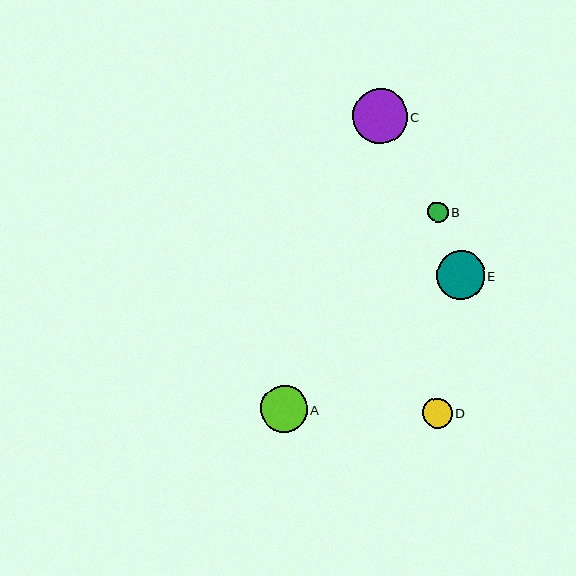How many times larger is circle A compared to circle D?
Circle A is approximately 1.6 times the size of circle D.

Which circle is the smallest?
Circle B is the smallest with a size of approximately 21 pixels.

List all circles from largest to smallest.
From largest to smallest: C, E, A, D, B.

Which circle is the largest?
Circle C is the largest with a size of approximately 55 pixels.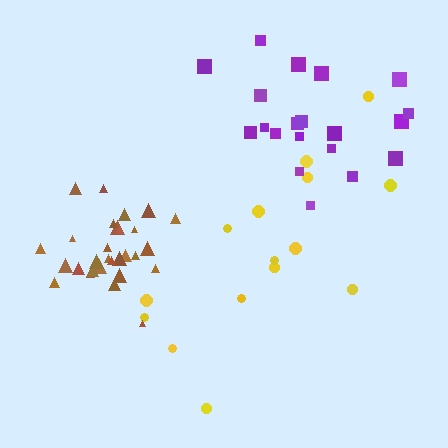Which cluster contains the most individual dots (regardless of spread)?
Brown (29).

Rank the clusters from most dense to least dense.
brown, purple, yellow.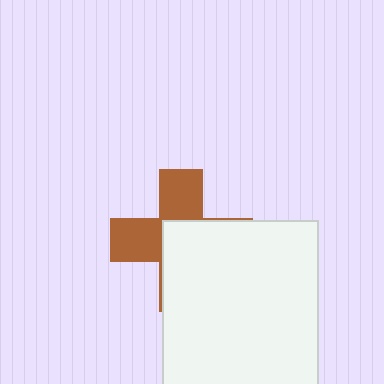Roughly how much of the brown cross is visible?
A small part of it is visible (roughly 44%).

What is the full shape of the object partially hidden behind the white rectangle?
The partially hidden object is a brown cross.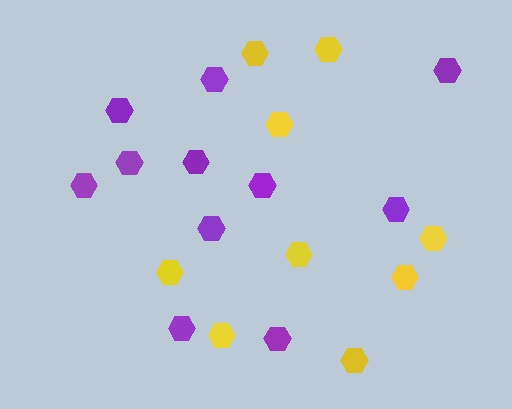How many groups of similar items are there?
There are 2 groups: one group of yellow hexagons (9) and one group of purple hexagons (11).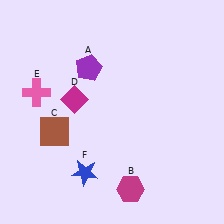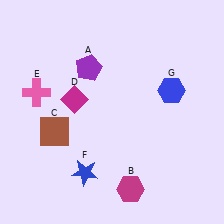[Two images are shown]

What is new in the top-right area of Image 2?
A blue hexagon (G) was added in the top-right area of Image 2.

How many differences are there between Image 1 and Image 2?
There is 1 difference between the two images.